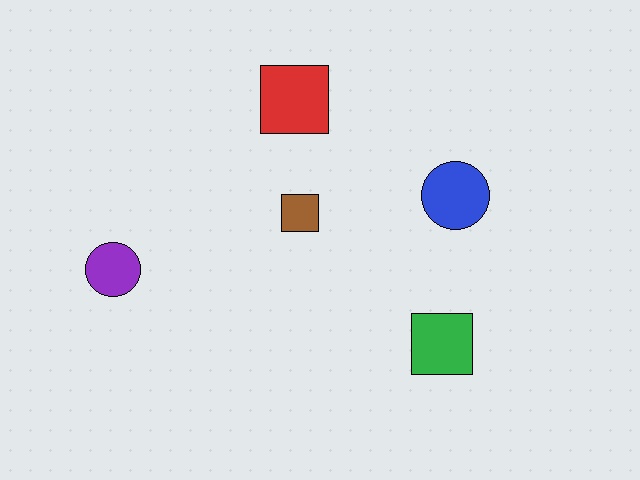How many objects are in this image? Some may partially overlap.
There are 5 objects.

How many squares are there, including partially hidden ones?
There are 3 squares.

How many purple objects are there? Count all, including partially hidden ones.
There is 1 purple object.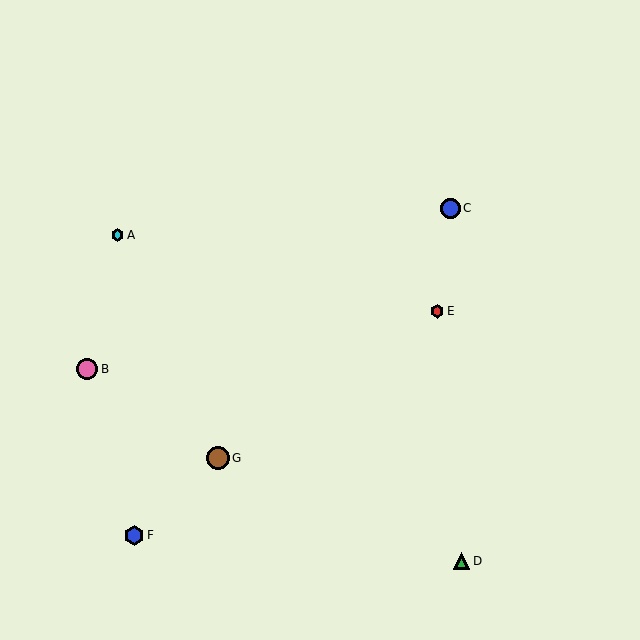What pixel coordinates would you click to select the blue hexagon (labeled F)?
Click at (134, 535) to select the blue hexagon F.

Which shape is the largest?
The brown circle (labeled G) is the largest.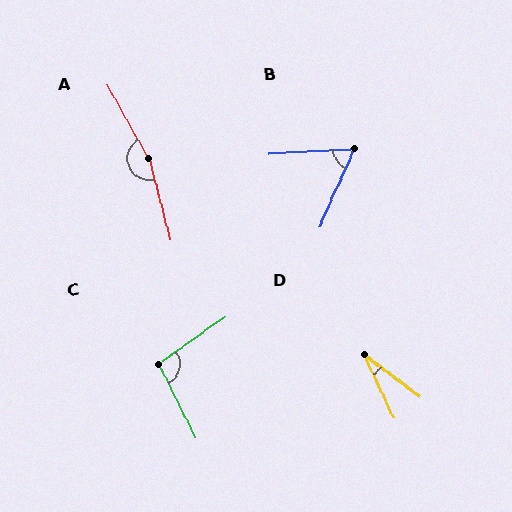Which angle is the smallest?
D, at approximately 28 degrees.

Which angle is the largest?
A, at approximately 166 degrees.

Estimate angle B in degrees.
Approximately 62 degrees.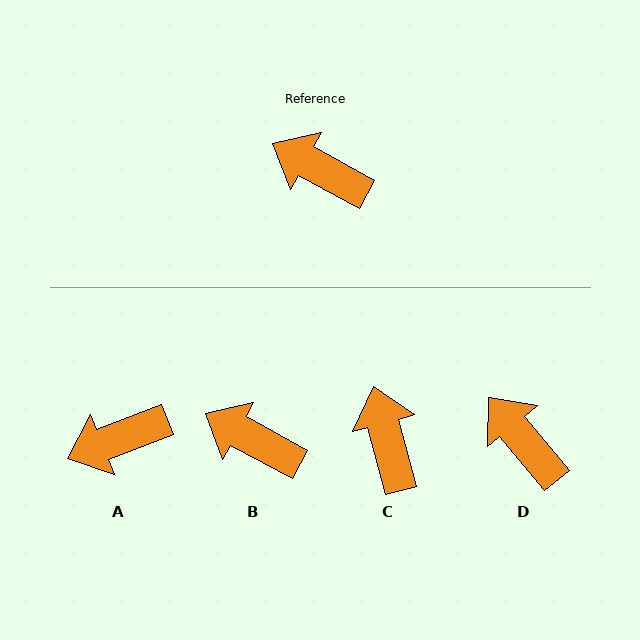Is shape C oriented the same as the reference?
No, it is off by about 47 degrees.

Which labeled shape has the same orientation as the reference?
B.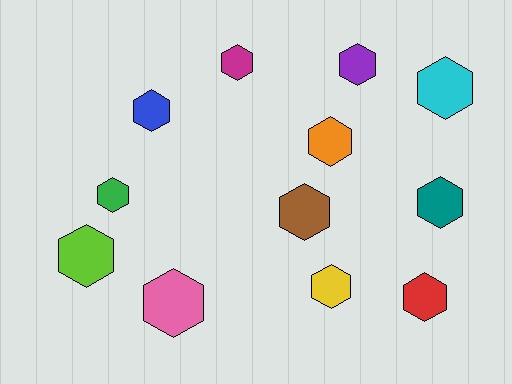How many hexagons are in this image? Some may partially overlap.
There are 12 hexagons.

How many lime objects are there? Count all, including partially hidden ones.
There is 1 lime object.